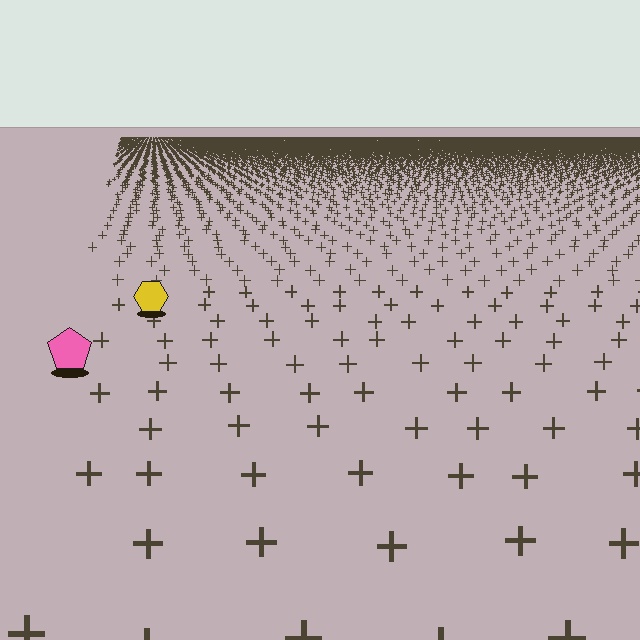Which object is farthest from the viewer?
The yellow hexagon is farthest from the viewer. It appears smaller and the ground texture around it is denser.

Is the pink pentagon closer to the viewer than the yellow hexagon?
Yes. The pink pentagon is closer — you can tell from the texture gradient: the ground texture is coarser near it.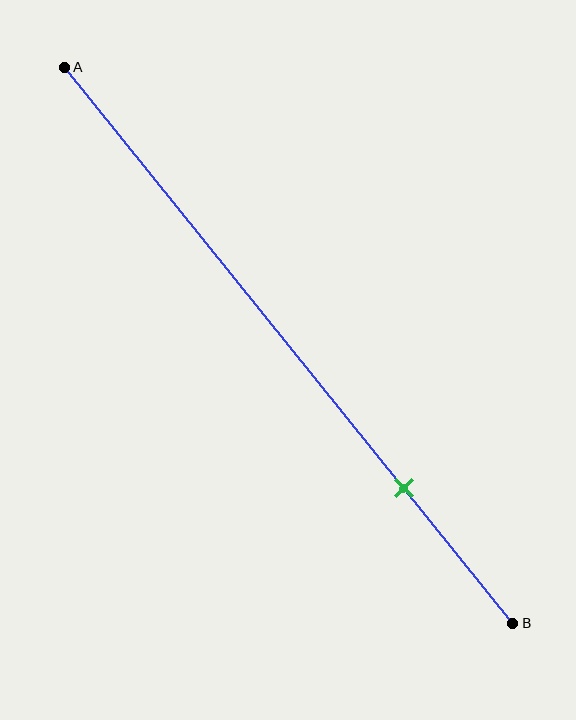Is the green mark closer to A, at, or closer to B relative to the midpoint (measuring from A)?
The green mark is closer to point B than the midpoint of segment AB.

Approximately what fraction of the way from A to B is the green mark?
The green mark is approximately 75% of the way from A to B.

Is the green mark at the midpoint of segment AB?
No, the mark is at about 75% from A, not at the 50% midpoint.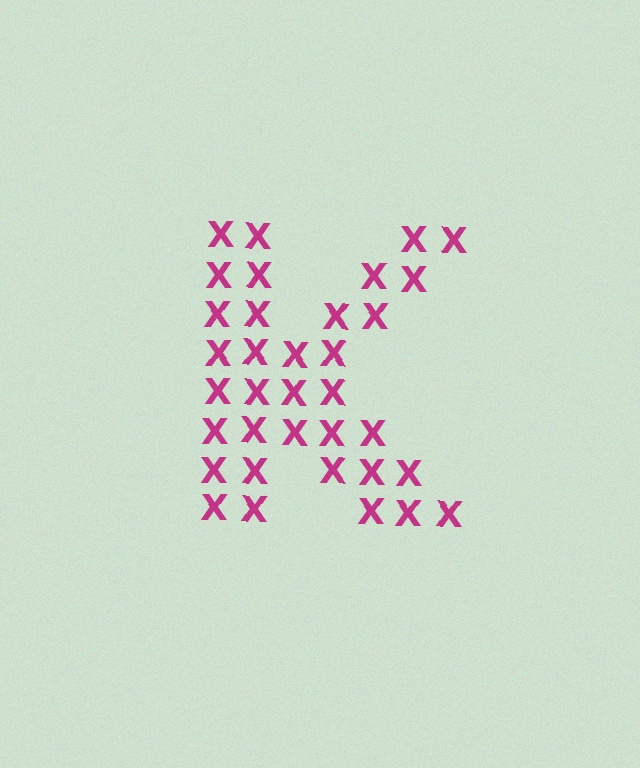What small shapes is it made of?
It is made of small letter X's.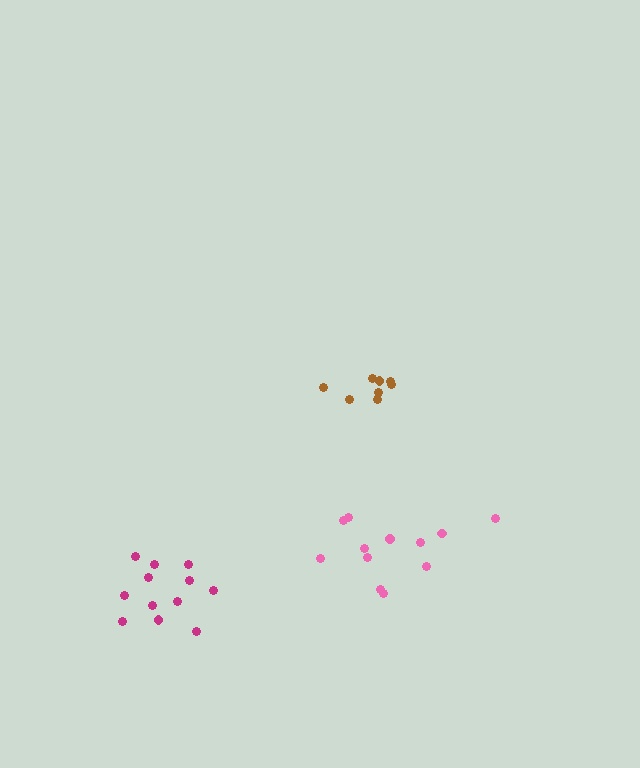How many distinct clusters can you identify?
There are 3 distinct clusters.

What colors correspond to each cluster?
The clusters are colored: brown, magenta, pink.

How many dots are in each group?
Group 1: 8 dots, Group 2: 12 dots, Group 3: 12 dots (32 total).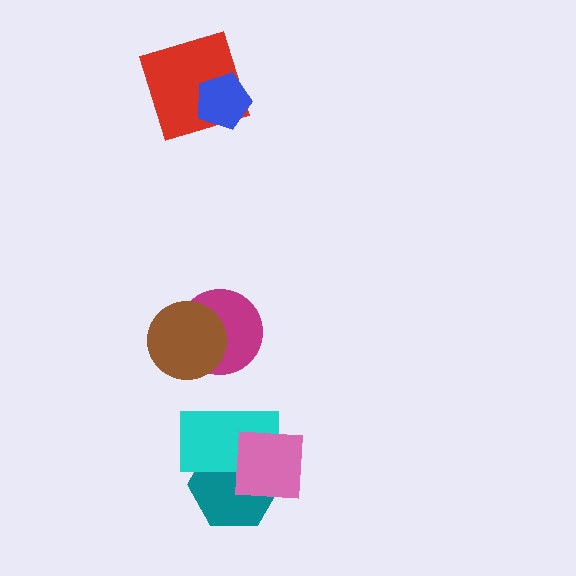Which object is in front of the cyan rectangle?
The pink square is in front of the cyan rectangle.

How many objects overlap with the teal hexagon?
2 objects overlap with the teal hexagon.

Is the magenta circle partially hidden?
Yes, it is partially covered by another shape.